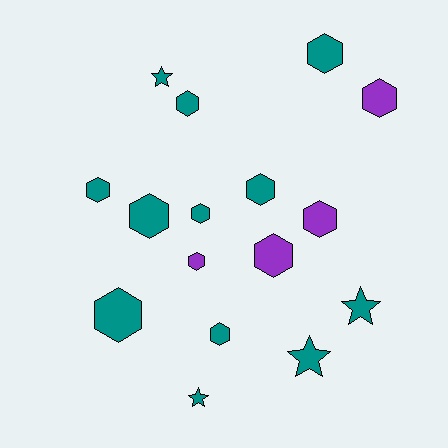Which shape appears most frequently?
Hexagon, with 12 objects.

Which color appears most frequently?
Teal, with 12 objects.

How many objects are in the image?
There are 16 objects.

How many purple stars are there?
There are no purple stars.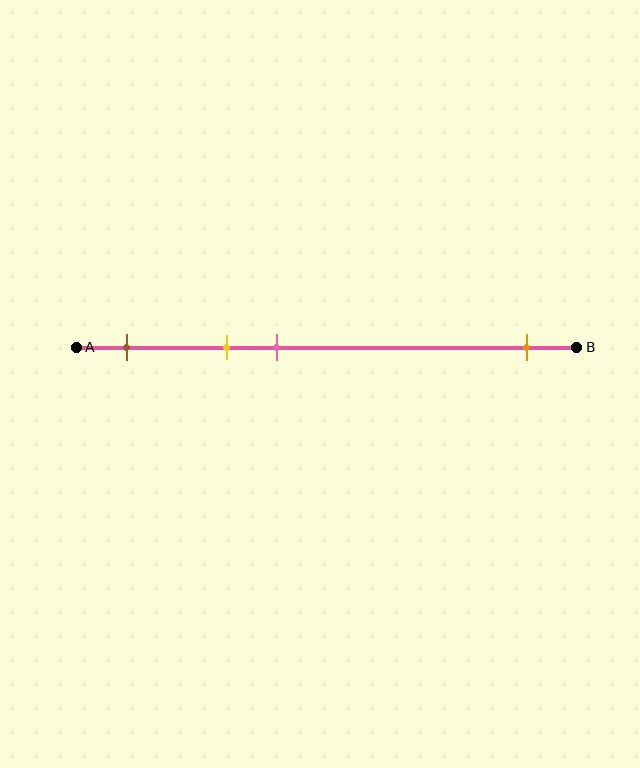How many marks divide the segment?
There are 4 marks dividing the segment.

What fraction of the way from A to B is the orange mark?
The orange mark is approximately 90% (0.9) of the way from A to B.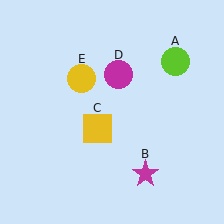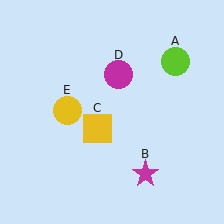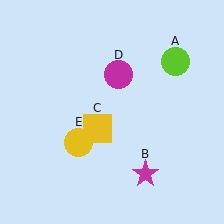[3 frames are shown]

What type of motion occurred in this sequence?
The yellow circle (object E) rotated counterclockwise around the center of the scene.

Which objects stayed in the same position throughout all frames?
Lime circle (object A) and magenta star (object B) and yellow square (object C) and magenta circle (object D) remained stationary.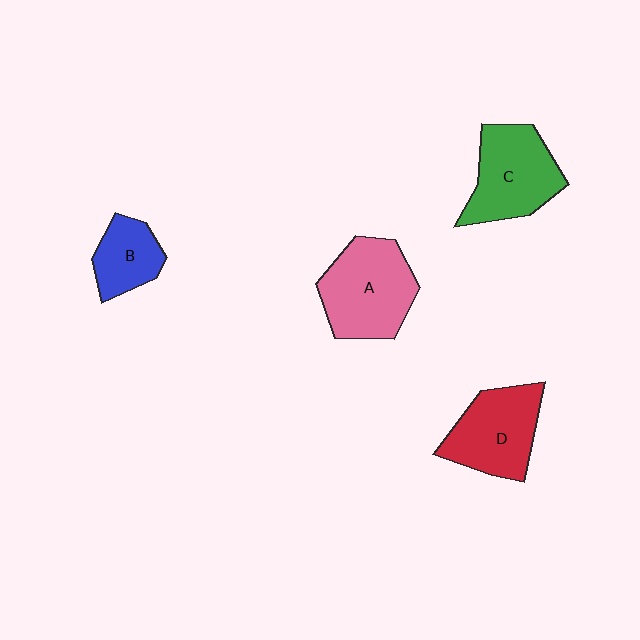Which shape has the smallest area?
Shape B (blue).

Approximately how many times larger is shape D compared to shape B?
Approximately 1.6 times.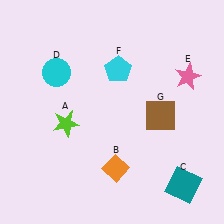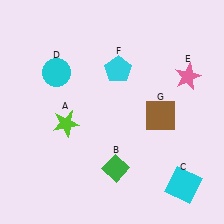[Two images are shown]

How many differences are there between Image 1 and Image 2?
There are 2 differences between the two images.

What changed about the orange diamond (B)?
In Image 1, B is orange. In Image 2, it changed to green.